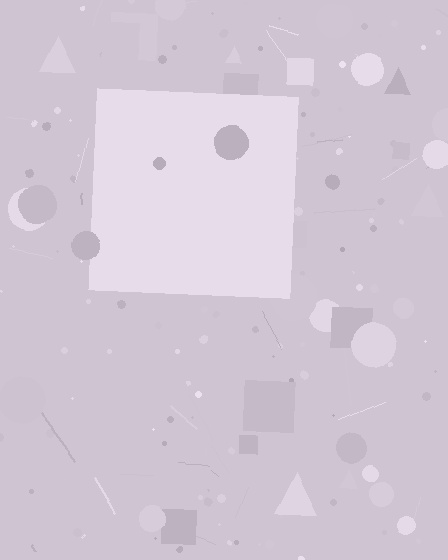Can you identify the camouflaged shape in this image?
The camouflaged shape is a square.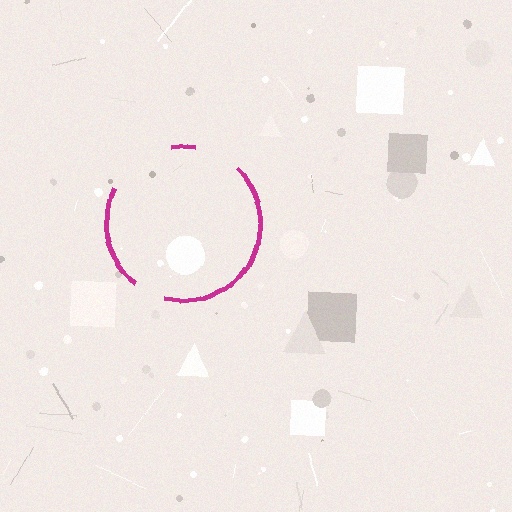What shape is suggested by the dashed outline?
The dashed outline suggests a circle.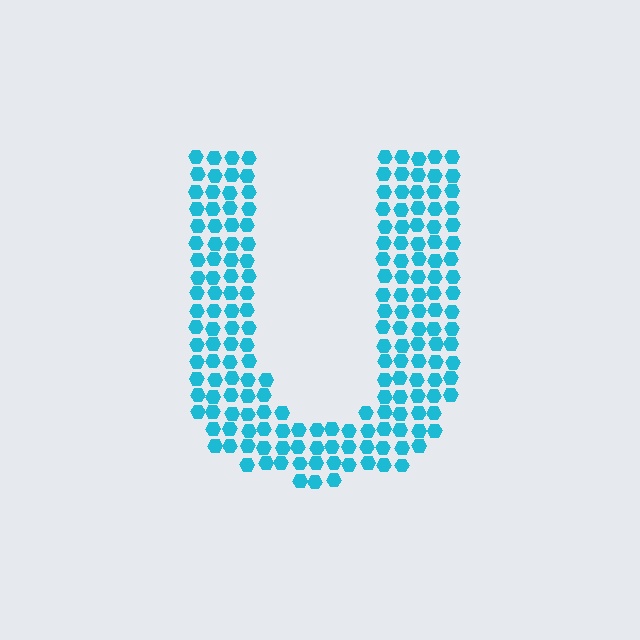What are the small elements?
The small elements are hexagons.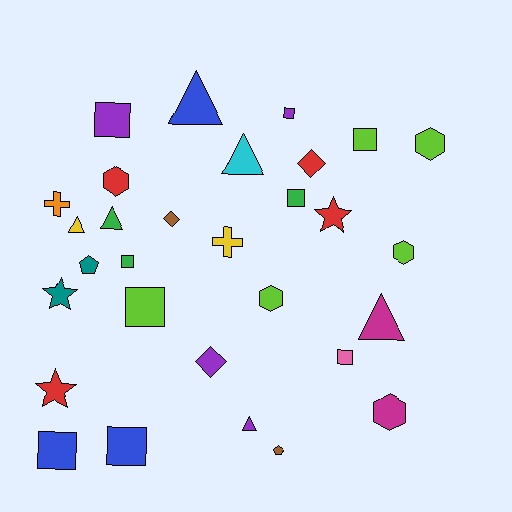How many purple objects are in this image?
There are 4 purple objects.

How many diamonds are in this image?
There are 3 diamonds.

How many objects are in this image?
There are 30 objects.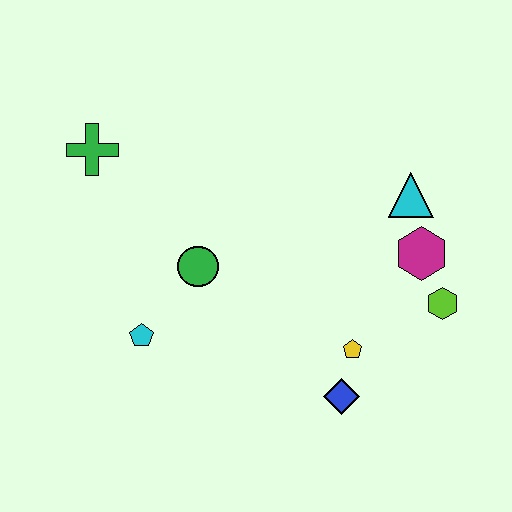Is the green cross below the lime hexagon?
No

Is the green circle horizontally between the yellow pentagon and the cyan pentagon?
Yes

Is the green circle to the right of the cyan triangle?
No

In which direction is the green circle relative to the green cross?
The green circle is below the green cross.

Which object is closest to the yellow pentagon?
The blue diamond is closest to the yellow pentagon.